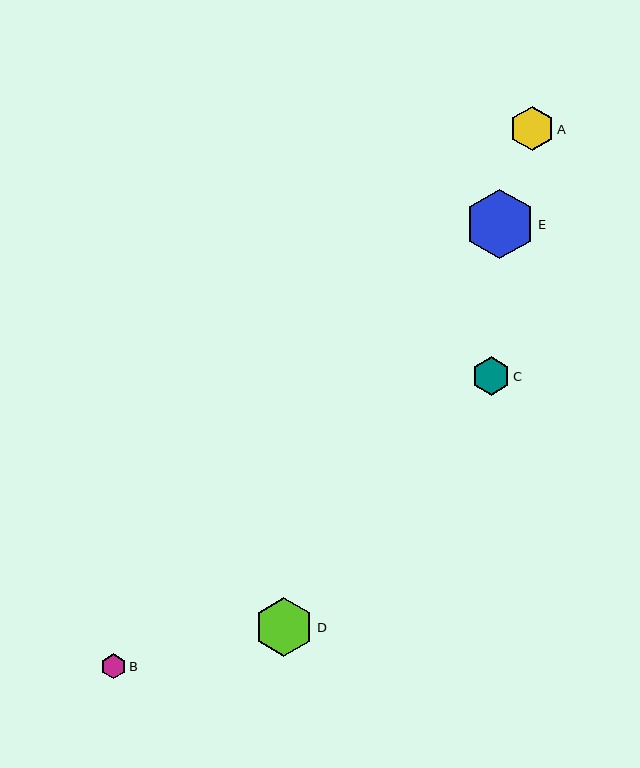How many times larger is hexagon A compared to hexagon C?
Hexagon A is approximately 1.2 times the size of hexagon C.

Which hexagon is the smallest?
Hexagon B is the smallest with a size of approximately 25 pixels.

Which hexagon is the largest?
Hexagon E is the largest with a size of approximately 69 pixels.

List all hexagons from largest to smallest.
From largest to smallest: E, D, A, C, B.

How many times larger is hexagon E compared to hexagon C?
Hexagon E is approximately 1.8 times the size of hexagon C.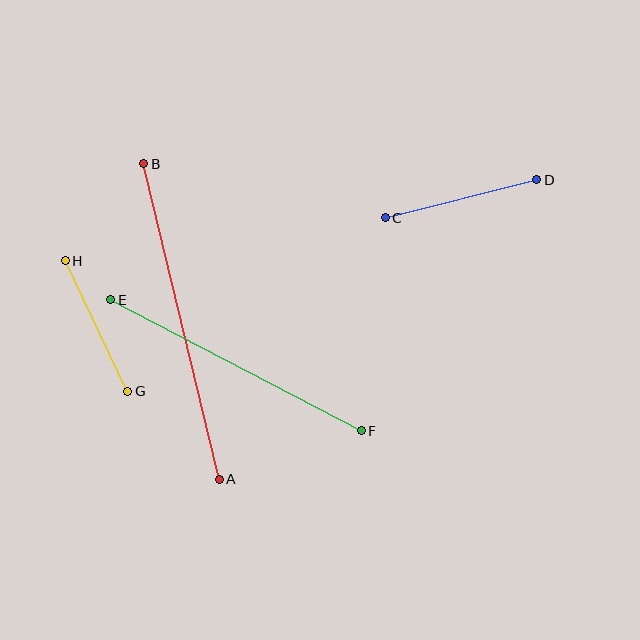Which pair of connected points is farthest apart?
Points A and B are farthest apart.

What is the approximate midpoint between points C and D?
The midpoint is at approximately (461, 199) pixels.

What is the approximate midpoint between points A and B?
The midpoint is at approximately (181, 321) pixels.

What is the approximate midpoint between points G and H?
The midpoint is at approximately (96, 326) pixels.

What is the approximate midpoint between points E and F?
The midpoint is at approximately (236, 365) pixels.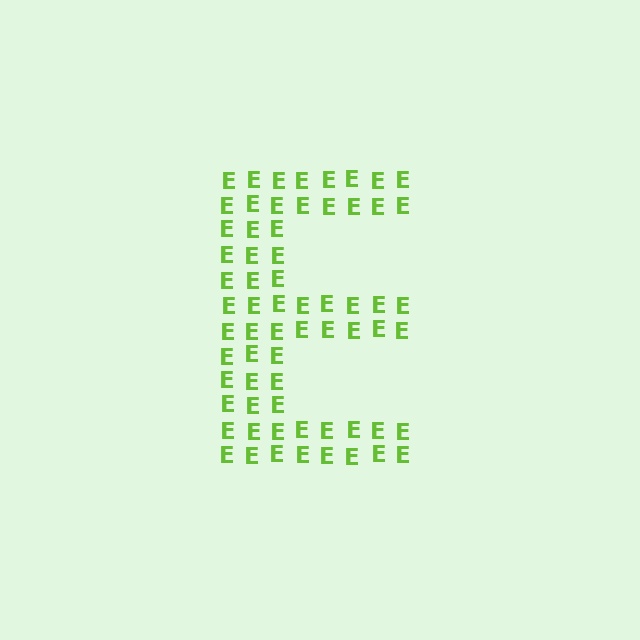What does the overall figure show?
The overall figure shows the letter E.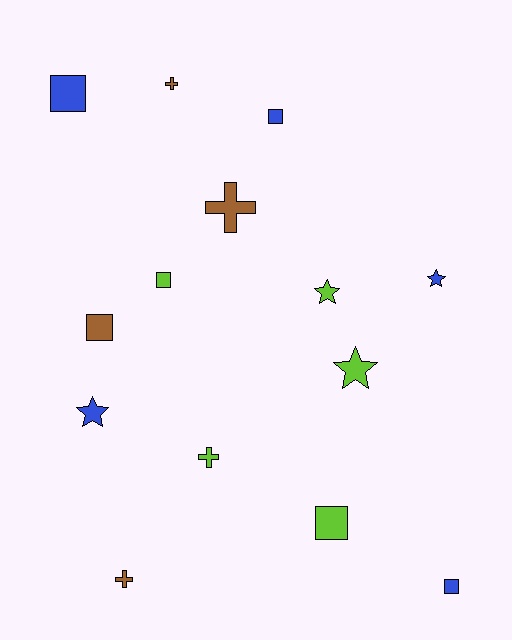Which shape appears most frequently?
Square, with 6 objects.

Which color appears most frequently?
Blue, with 5 objects.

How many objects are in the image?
There are 14 objects.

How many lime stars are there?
There are 2 lime stars.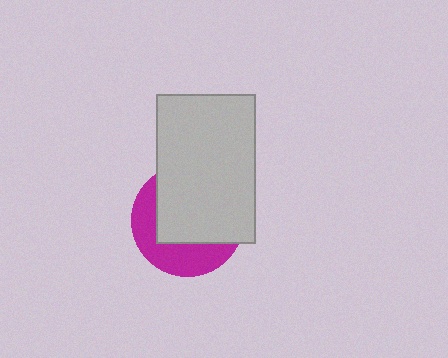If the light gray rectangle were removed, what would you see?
You would see the complete magenta circle.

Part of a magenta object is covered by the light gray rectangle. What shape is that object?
It is a circle.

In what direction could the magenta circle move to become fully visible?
The magenta circle could move toward the lower-left. That would shift it out from behind the light gray rectangle entirely.